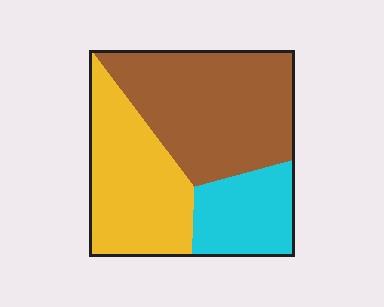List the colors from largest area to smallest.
From largest to smallest: brown, yellow, cyan.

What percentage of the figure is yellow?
Yellow covers about 35% of the figure.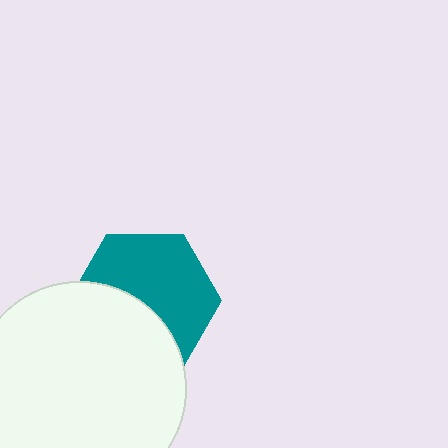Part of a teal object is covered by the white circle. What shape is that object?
It is a hexagon.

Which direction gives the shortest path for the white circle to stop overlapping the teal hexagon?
Moving down gives the shortest separation.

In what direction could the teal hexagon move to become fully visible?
The teal hexagon could move up. That would shift it out from behind the white circle entirely.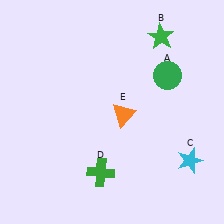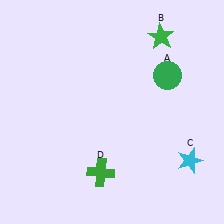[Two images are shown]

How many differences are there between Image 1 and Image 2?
There is 1 difference between the two images.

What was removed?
The orange triangle (E) was removed in Image 2.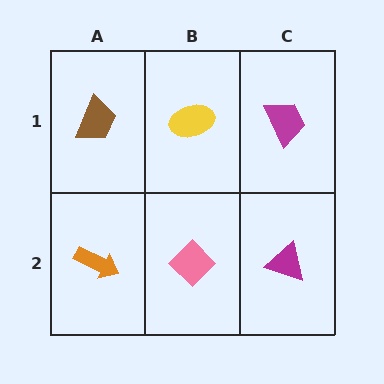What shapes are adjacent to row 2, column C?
A magenta trapezoid (row 1, column C), a pink diamond (row 2, column B).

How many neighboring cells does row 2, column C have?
2.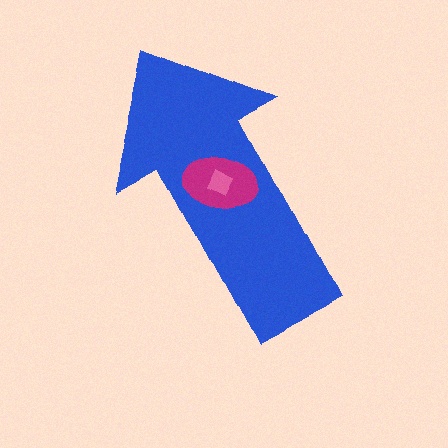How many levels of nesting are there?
3.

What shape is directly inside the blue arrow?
The magenta ellipse.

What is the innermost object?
The pink square.